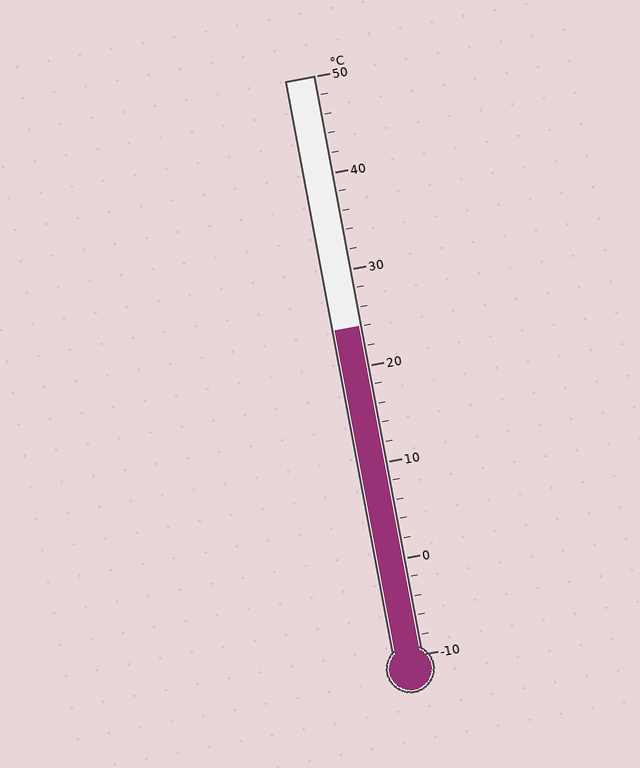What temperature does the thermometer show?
The thermometer shows approximately 24°C.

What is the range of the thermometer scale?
The thermometer scale ranges from -10°C to 50°C.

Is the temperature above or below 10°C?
The temperature is above 10°C.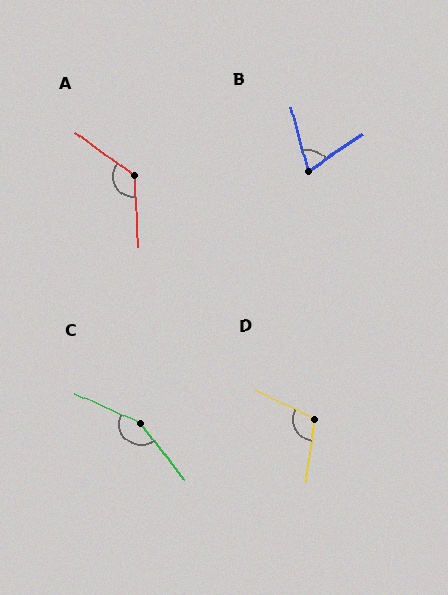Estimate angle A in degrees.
Approximately 129 degrees.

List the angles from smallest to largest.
B (70°), D (108°), A (129°), C (152°).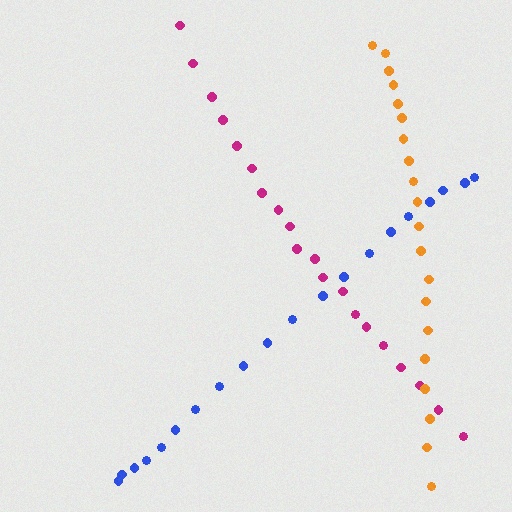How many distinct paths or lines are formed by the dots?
There are 3 distinct paths.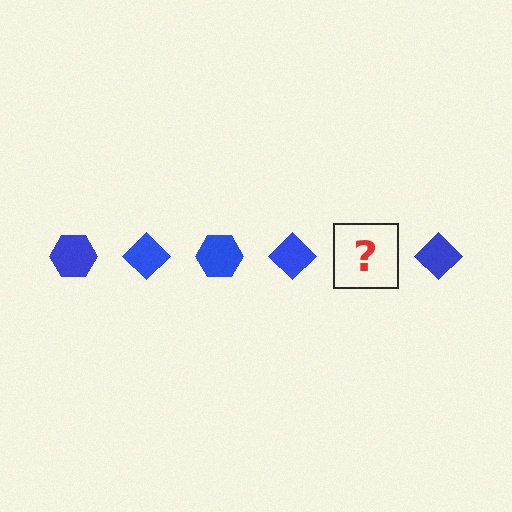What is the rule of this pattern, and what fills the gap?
The rule is that the pattern cycles through hexagon, diamond shapes in blue. The gap should be filled with a blue hexagon.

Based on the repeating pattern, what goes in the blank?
The blank should be a blue hexagon.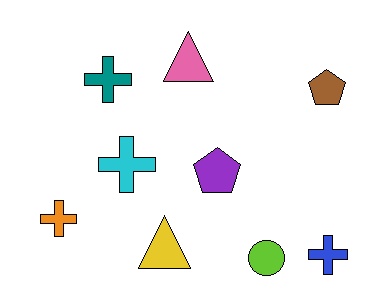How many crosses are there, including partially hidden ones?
There are 4 crosses.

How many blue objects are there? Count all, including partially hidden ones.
There is 1 blue object.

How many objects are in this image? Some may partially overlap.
There are 9 objects.